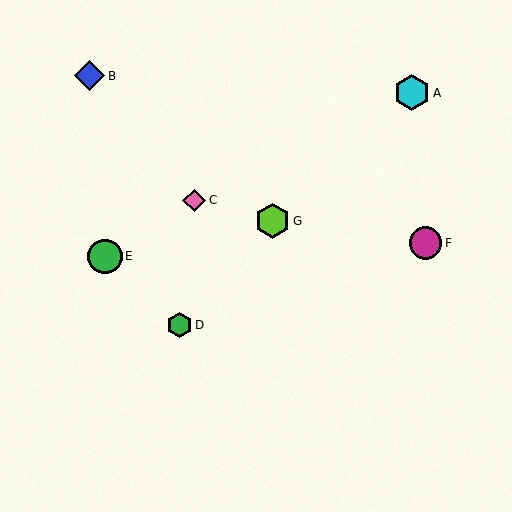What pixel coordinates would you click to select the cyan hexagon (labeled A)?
Click at (412, 93) to select the cyan hexagon A.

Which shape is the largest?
The cyan hexagon (labeled A) is the largest.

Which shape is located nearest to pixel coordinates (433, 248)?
The magenta circle (labeled F) at (426, 243) is nearest to that location.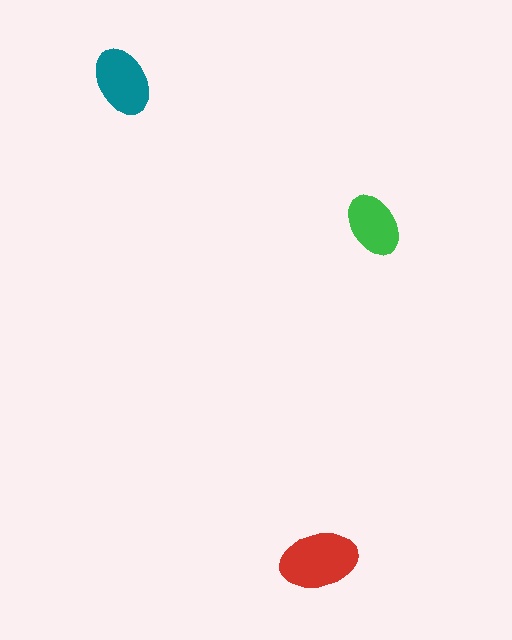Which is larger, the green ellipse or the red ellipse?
The red one.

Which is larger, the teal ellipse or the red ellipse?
The red one.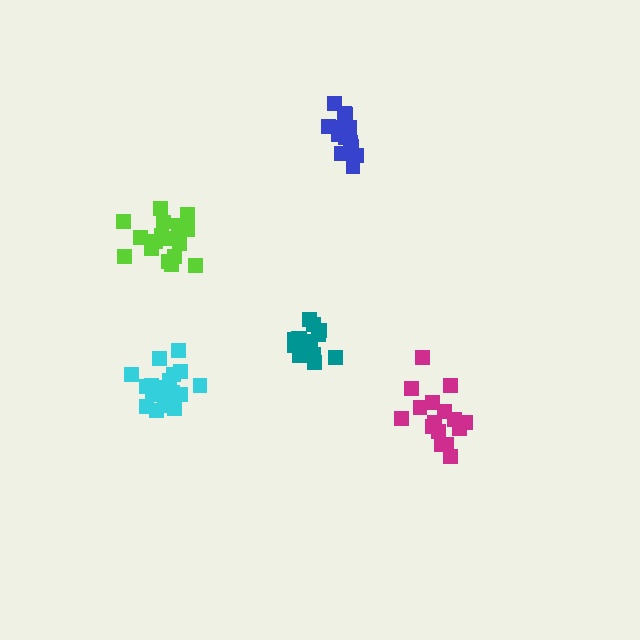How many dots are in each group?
Group 1: 16 dots, Group 2: 18 dots, Group 3: 16 dots, Group 4: 19 dots, Group 5: 15 dots (84 total).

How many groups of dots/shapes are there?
There are 5 groups.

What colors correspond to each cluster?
The clusters are colored: magenta, lime, blue, cyan, teal.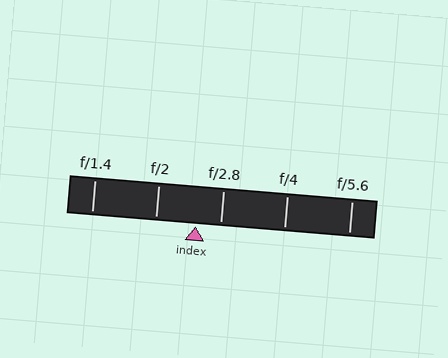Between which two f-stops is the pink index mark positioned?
The index mark is between f/2 and f/2.8.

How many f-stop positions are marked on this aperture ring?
There are 5 f-stop positions marked.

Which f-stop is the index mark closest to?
The index mark is closest to f/2.8.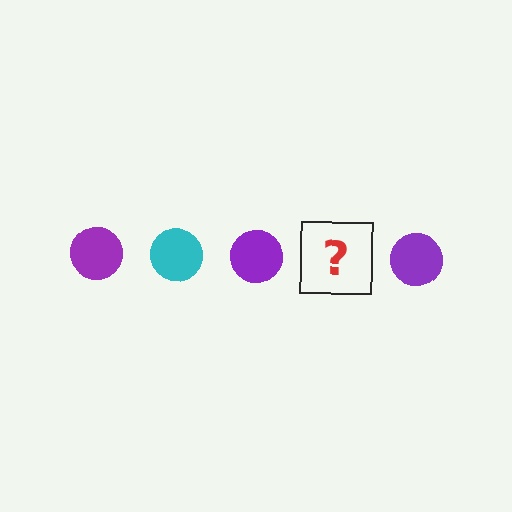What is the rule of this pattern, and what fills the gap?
The rule is that the pattern cycles through purple, cyan circles. The gap should be filled with a cyan circle.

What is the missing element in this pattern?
The missing element is a cyan circle.